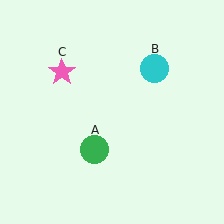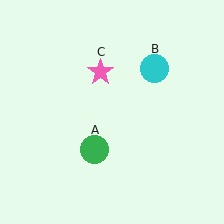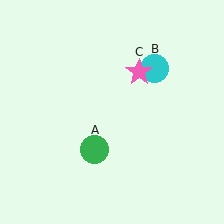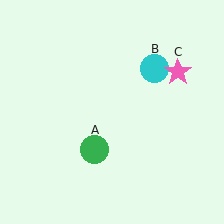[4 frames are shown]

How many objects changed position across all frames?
1 object changed position: pink star (object C).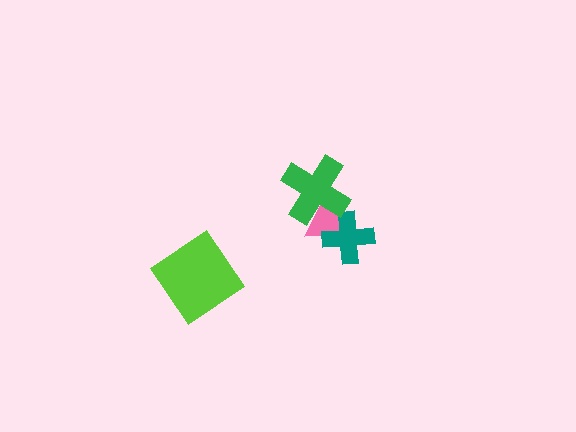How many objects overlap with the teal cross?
1 object overlaps with the teal cross.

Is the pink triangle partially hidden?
Yes, it is partially covered by another shape.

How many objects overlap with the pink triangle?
2 objects overlap with the pink triangle.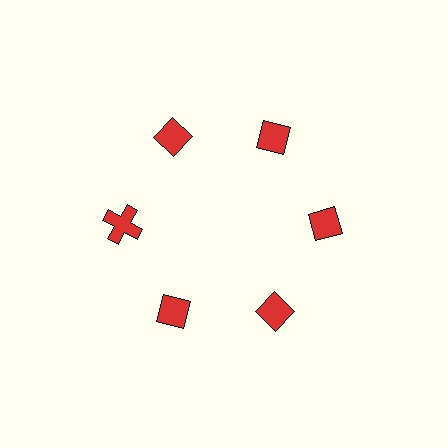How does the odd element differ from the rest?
It has a different shape: cross instead of diamond.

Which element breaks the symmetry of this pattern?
The red cross at roughly the 9 o'clock position breaks the symmetry. All other shapes are red diamonds.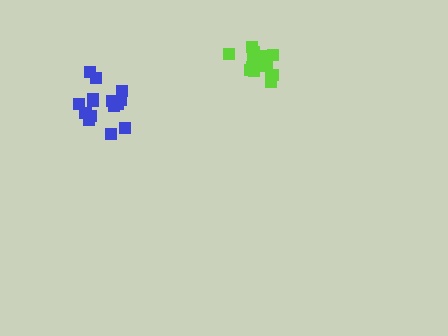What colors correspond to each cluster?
The clusters are colored: lime, blue.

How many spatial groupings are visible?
There are 2 spatial groupings.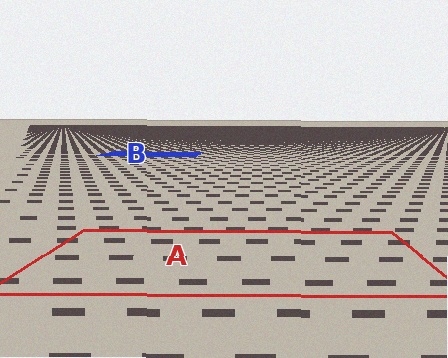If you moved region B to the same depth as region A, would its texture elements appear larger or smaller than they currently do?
They would appear larger. At a closer depth, the same texture elements are projected at a bigger on-screen size.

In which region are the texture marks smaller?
The texture marks are smaller in region B, because it is farther away.